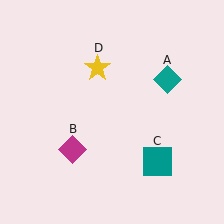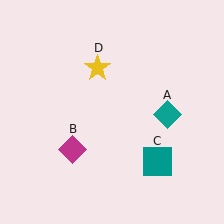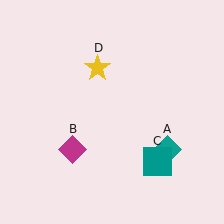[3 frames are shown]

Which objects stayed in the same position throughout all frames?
Magenta diamond (object B) and teal square (object C) and yellow star (object D) remained stationary.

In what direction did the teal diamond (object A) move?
The teal diamond (object A) moved down.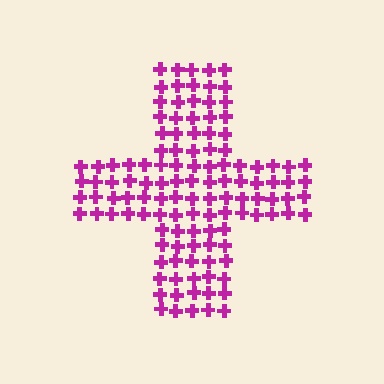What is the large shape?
The large shape is a cross.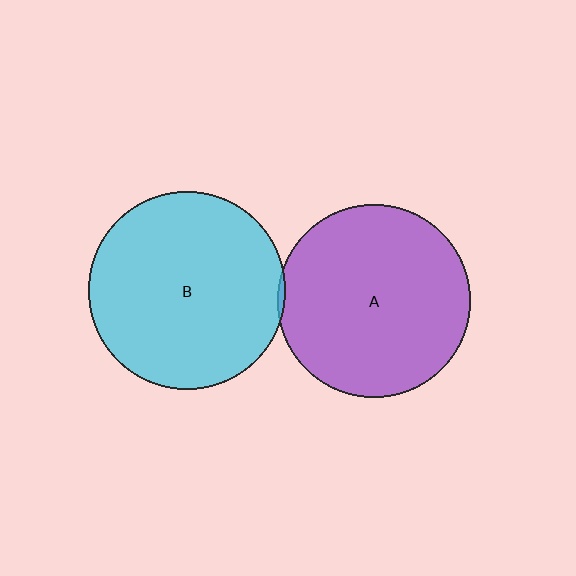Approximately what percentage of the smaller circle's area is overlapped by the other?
Approximately 5%.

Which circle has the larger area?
Circle B (cyan).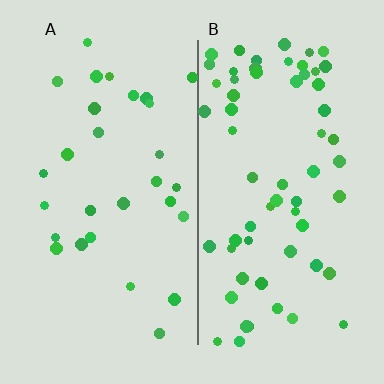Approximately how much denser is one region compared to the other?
Approximately 2.2× — region B over region A.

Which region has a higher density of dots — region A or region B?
B (the right).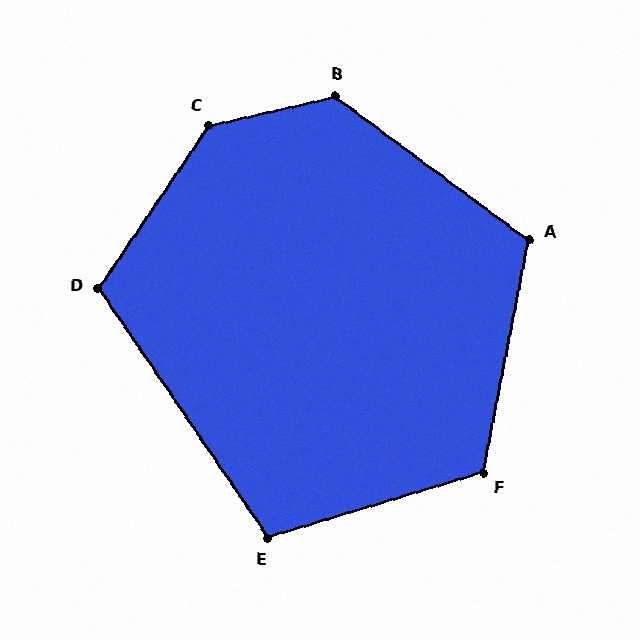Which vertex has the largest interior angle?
C, at approximately 137 degrees.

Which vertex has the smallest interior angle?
E, at approximately 108 degrees.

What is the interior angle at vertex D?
Approximately 112 degrees (obtuse).